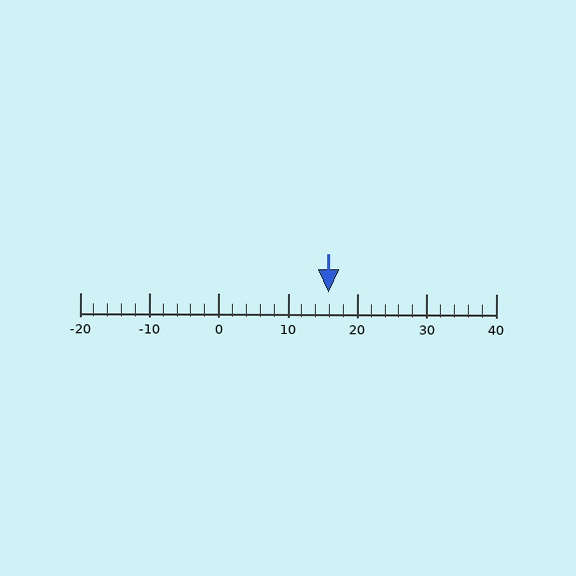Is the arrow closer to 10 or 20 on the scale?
The arrow is closer to 20.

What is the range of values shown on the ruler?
The ruler shows values from -20 to 40.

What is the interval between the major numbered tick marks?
The major tick marks are spaced 10 units apart.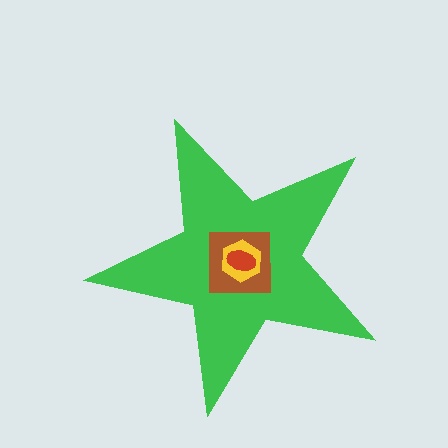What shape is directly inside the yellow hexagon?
The red ellipse.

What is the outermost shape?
The green star.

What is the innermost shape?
The red ellipse.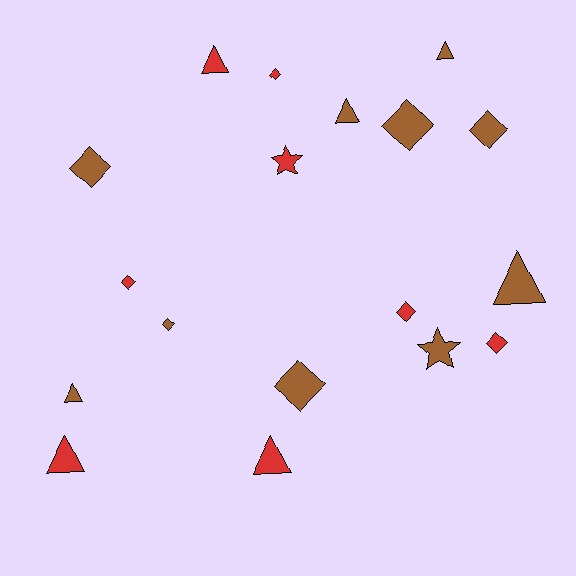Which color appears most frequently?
Brown, with 10 objects.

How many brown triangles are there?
There are 4 brown triangles.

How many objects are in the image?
There are 18 objects.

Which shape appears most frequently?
Diamond, with 9 objects.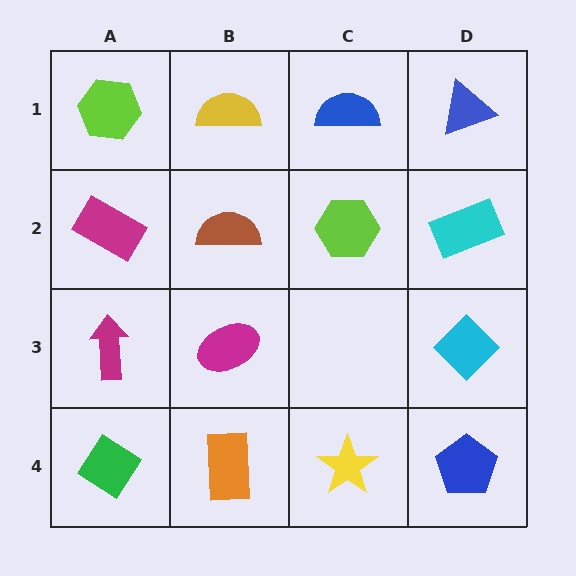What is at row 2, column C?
A lime hexagon.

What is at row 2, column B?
A brown semicircle.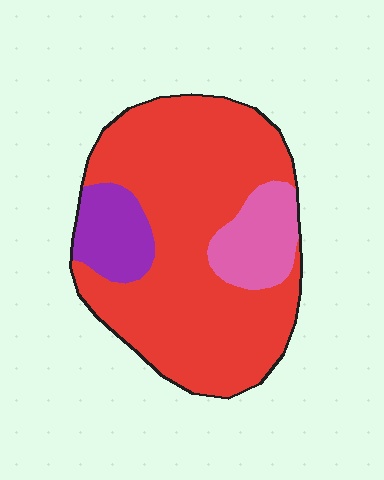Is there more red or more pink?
Red.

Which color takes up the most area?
Red, at roughly 75%.